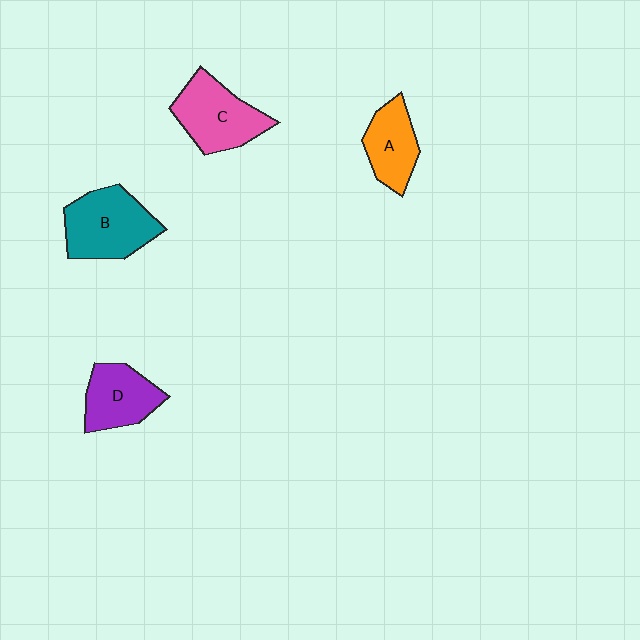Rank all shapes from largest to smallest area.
From largest to smallest: B (teal), C (pink), D (purple), A (orange).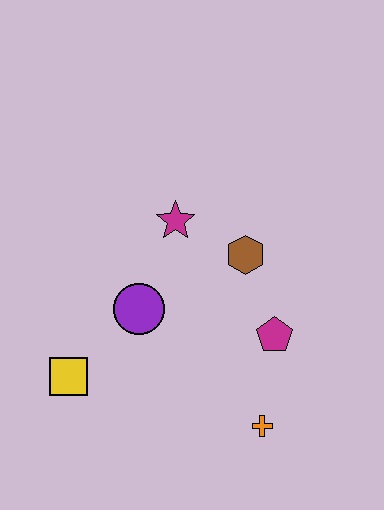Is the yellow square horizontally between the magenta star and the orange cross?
No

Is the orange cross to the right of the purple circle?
Yes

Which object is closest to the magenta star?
The brown hexagon is closest to the magenta star.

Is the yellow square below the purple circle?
Yes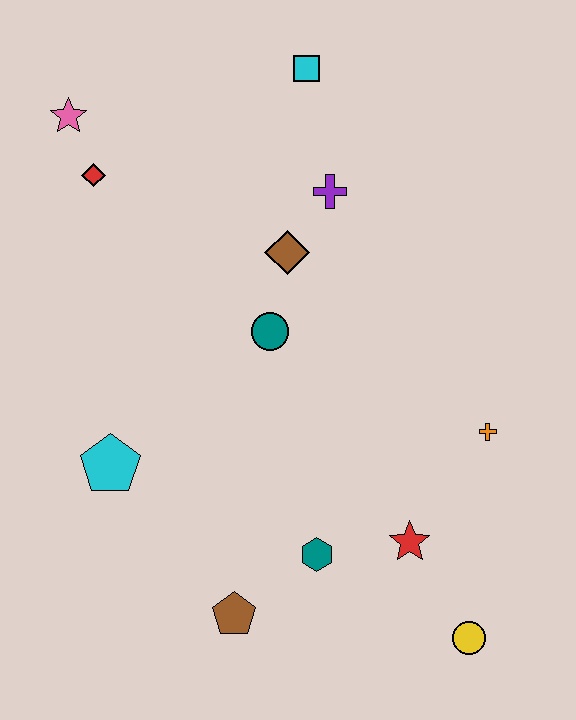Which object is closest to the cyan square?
The purple cross is closest to the cyan square.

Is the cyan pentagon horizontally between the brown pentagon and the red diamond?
Yes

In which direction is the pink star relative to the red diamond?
The pink star is above the red diamond.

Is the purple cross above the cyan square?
No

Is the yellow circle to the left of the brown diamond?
No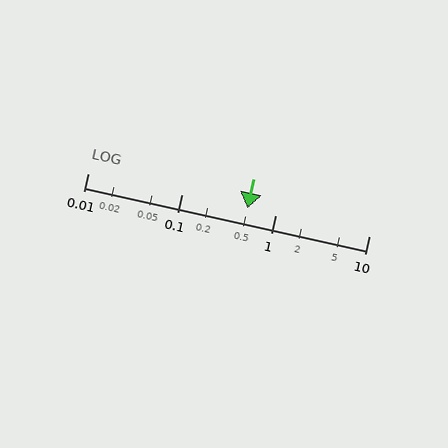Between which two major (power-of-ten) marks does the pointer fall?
The pointer is between 0.1 and 1.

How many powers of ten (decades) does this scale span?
The scale spans 3 decades, from 0.01 to 10.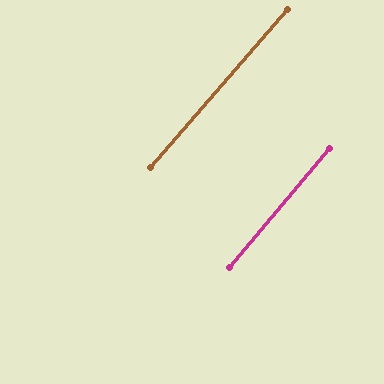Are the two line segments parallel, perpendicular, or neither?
Parallel — their directions differ by only 1.1°.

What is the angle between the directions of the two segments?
Approximately 1 degree.